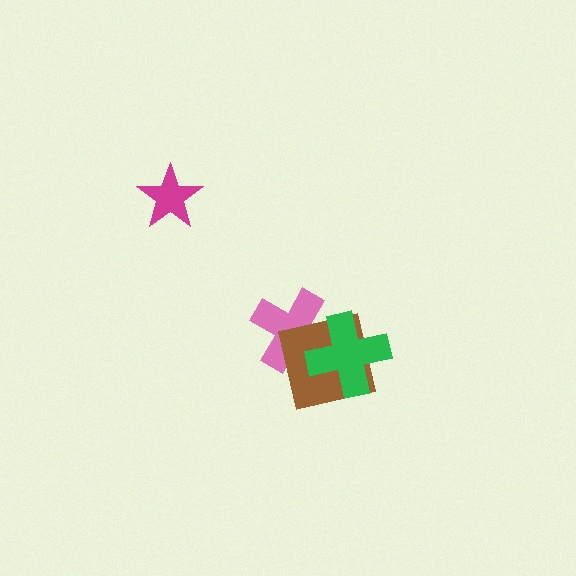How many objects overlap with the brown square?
2 objects overlap with the brown square.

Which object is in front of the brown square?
The green cross is in front of the brown square.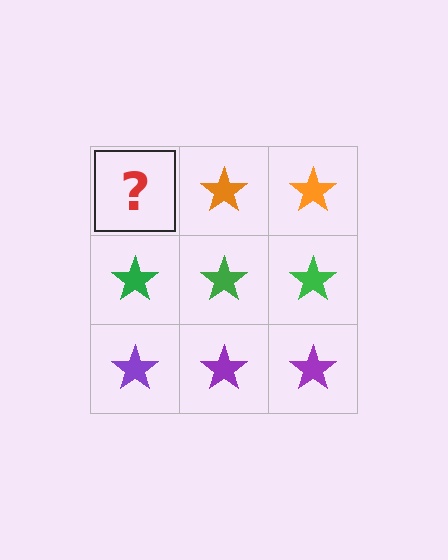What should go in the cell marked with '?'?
The missing cell should contain an orange star.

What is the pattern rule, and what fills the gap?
The rule is that each row has a consistent color. The gap should be filled with an orange star.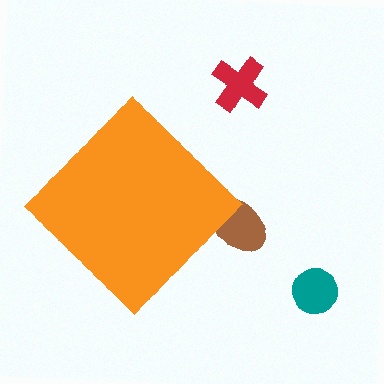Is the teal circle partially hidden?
No, the teal circle is fully visible.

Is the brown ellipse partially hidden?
Yes, the brown ellipse is partially hidden behind the orange diamond.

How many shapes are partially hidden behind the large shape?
1 shape is partially hidden.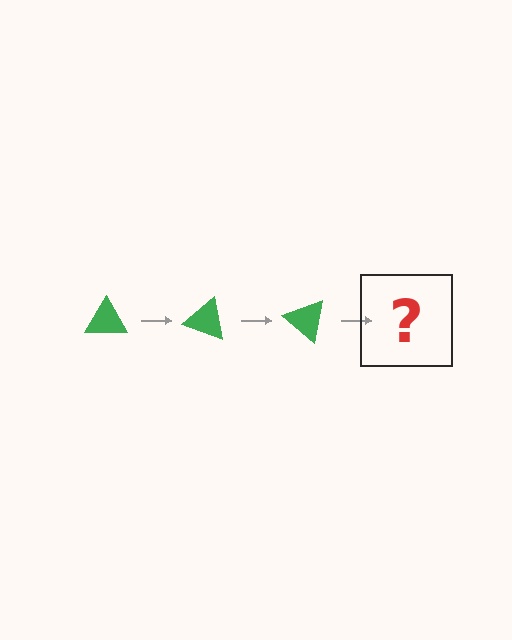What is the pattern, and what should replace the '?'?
The pattern is that the triangle rotates 20 degrees each step. The '?' should be a green triangle rotated 60 degrees.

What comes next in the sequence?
The next element should be a green triangle rotated 60 degrees.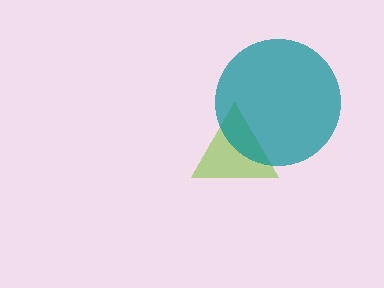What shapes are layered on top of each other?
The layered shapes are: a lime triangle, a teal circle.